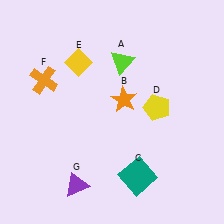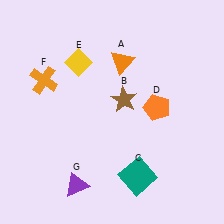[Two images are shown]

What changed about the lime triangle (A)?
In Image 1, A is lime. In Image 2, it changed to orange.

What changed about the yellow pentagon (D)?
In Image 1, D is yellow. In Image 2, it changed to orange.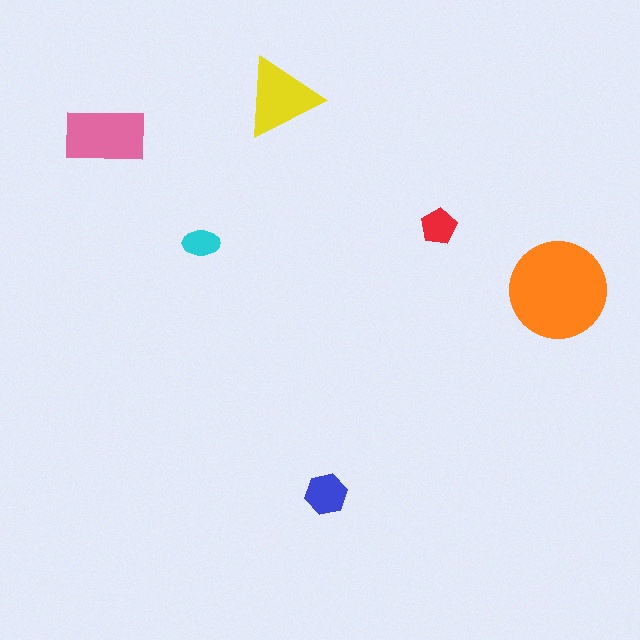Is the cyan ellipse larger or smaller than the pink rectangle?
Smaller.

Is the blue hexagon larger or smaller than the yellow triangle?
Smaller.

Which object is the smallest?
The cyan ellipse.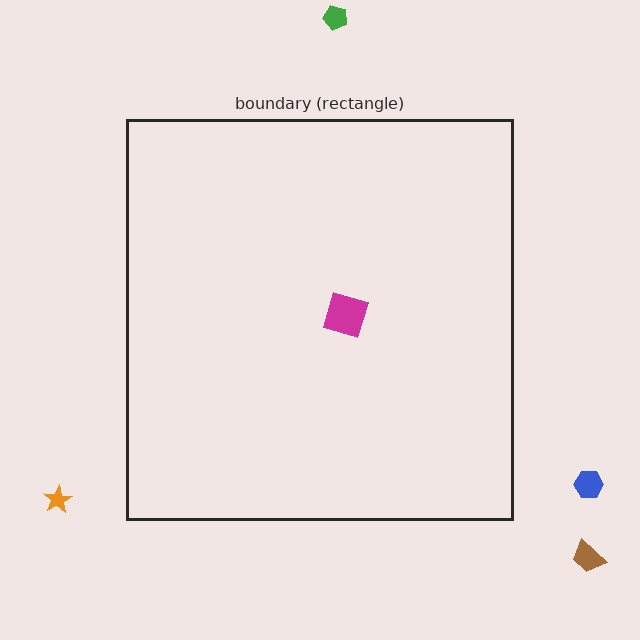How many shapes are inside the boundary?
1 inside, 4 outside.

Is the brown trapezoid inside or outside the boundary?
Outside.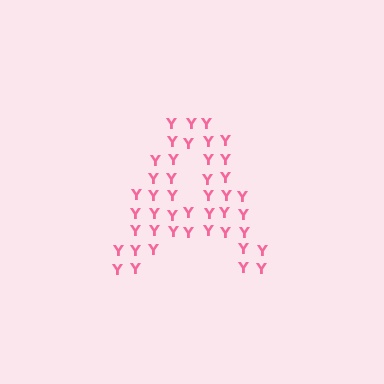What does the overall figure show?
The overall figure shows the letter A.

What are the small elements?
The small elements are letter Y's.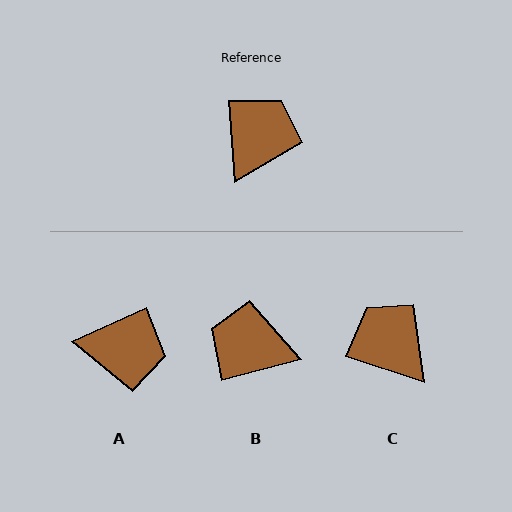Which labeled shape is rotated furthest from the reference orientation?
B, about 100 degrees away.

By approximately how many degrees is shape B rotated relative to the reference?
Approximately 100 degrees counter-clockwise.